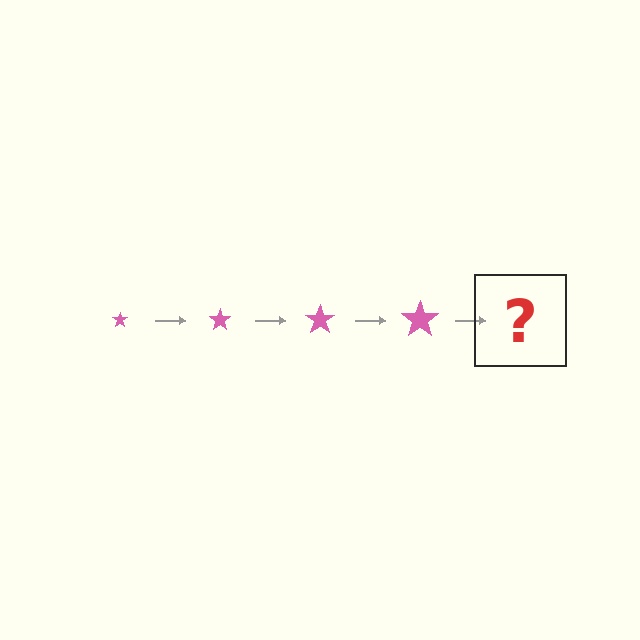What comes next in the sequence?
The next element should be a pink star, larger than the previous one.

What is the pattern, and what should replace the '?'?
The pattern is that the star gets progressively larger each step. The '?' should be a pink star, larger than the previous one.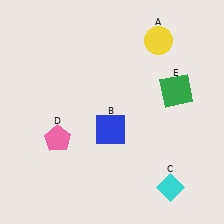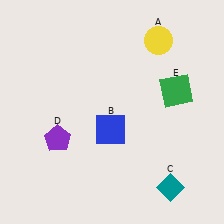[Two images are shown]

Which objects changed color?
C changed from cyan to teal. D changed from pink to purple.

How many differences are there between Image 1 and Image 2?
There are 2 differences between the two images.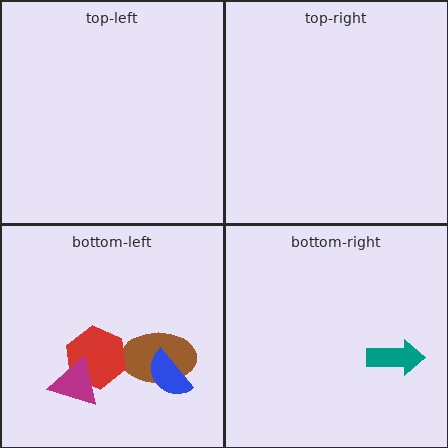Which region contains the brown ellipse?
The bottom-left region.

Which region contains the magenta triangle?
The bottom-left region.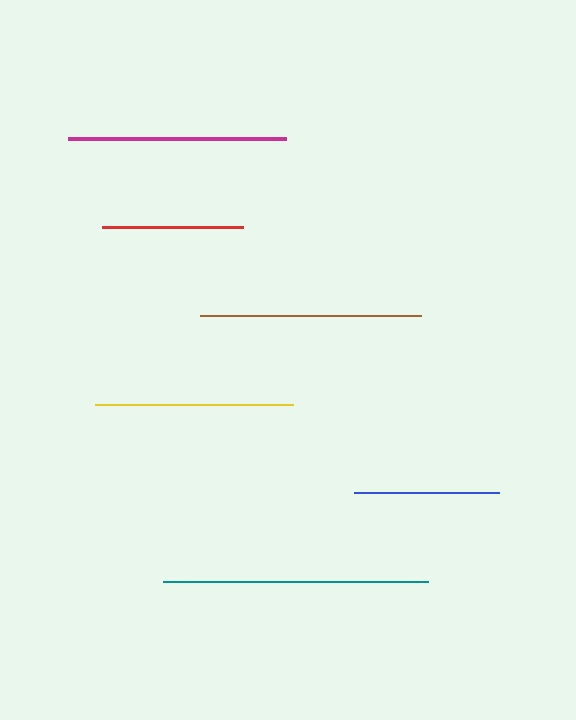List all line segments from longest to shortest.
From longest to shortest: teal, brown, magenta, yellow, blue, red.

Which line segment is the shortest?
The red line is the shortest at approximately 141 pixels.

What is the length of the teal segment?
The teal segment is approximately 265 pixels long.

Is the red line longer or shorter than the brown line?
The brown line is longer than the red line.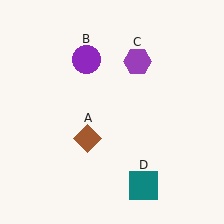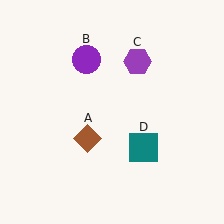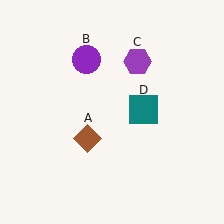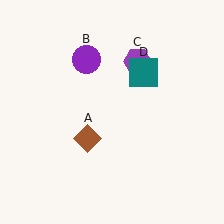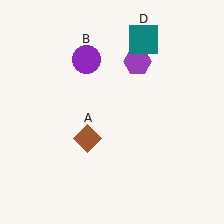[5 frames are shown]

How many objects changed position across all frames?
1 object changed position: teal square (object D).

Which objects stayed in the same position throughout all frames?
Brown diamond (object A) and purple circle (object B) and purple hexagon (object C) remained stationary.